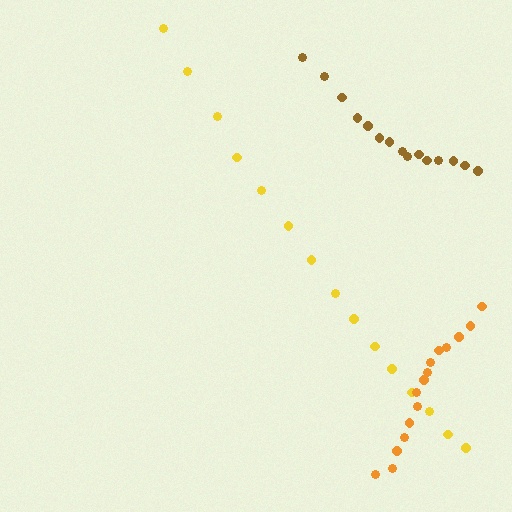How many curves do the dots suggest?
There are 3 distinct paths.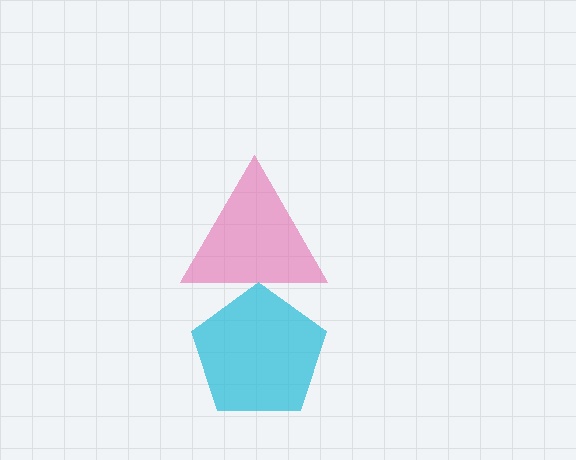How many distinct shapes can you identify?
There are 2 distinct shapes: a pink triangle, a cyan pentagon.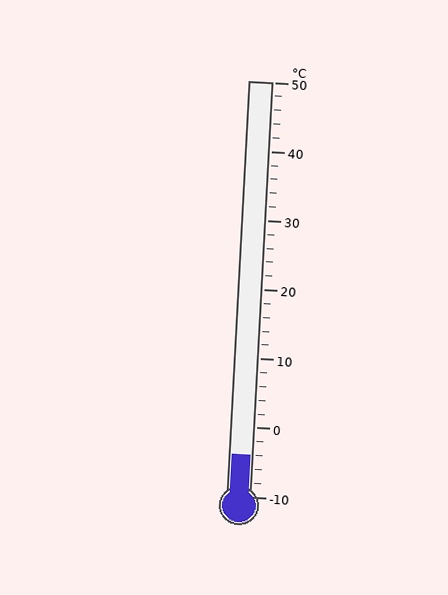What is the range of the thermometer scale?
The thermometer scale ranges from -10°C to 50°C.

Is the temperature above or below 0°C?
The temperature is below 0°C.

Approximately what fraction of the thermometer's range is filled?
The thermometer is filled to approximately 10% of its range.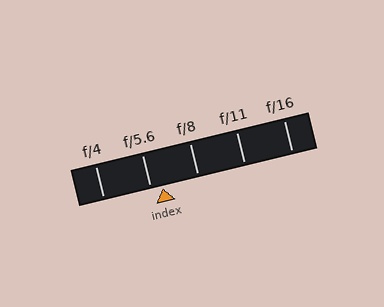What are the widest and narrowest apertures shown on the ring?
The widest aperture shown is f/4 and the narrowest is f/16.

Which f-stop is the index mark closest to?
The index mark is closest to f/5.6.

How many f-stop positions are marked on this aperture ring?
There are 5 f-stop positions marked.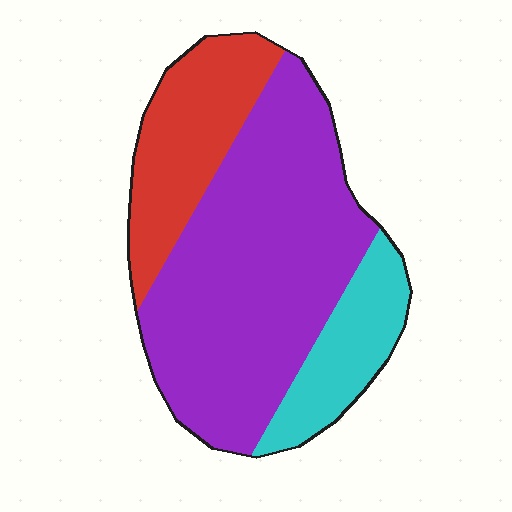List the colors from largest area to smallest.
From largest to smallest: purple, red, cyan.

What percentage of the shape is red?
Red takes up less than a quarter of the shape.